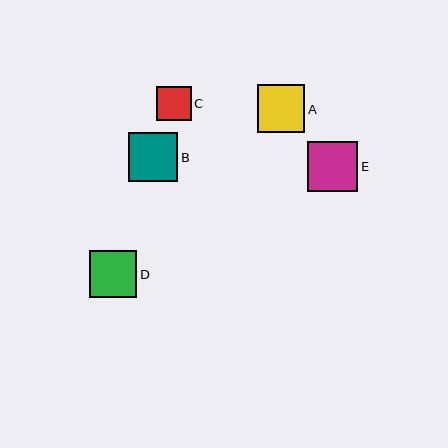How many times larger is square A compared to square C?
Square A is approximately 1.4 times the size of square C.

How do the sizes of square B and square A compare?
Square B and square A are approximately the same size.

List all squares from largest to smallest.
From largest to smallest: E, B, A, D, C.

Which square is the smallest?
Square C is the smallest with a size of approximately 34 pixels.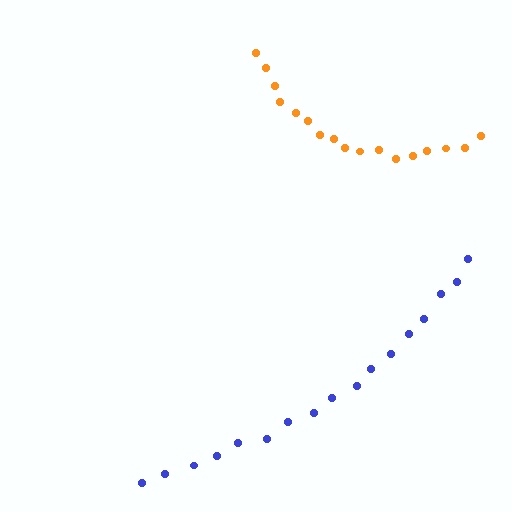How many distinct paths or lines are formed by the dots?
There are 2 distinct paths.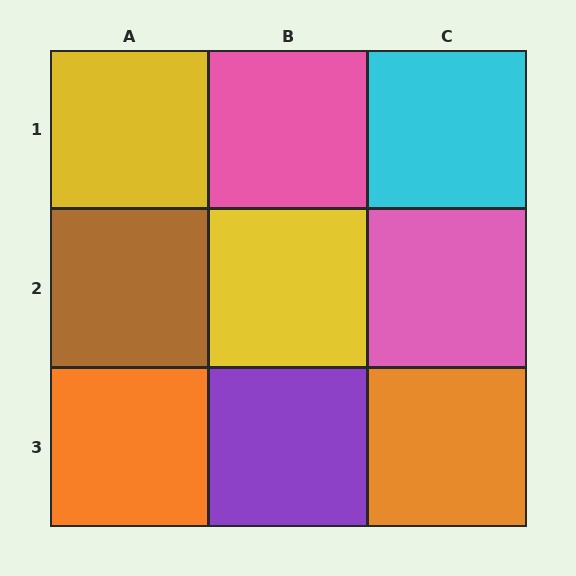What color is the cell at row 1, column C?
Cyan.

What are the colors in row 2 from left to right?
Brown, yellow, pink.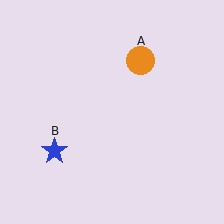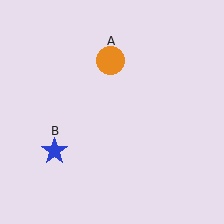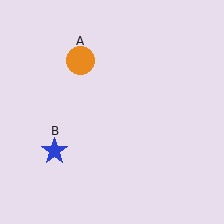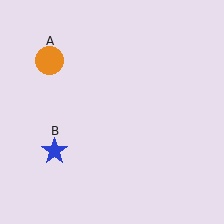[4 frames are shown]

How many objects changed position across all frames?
1 object changed position: orange circle (object A).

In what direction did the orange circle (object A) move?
The orange circle (object A) moved left.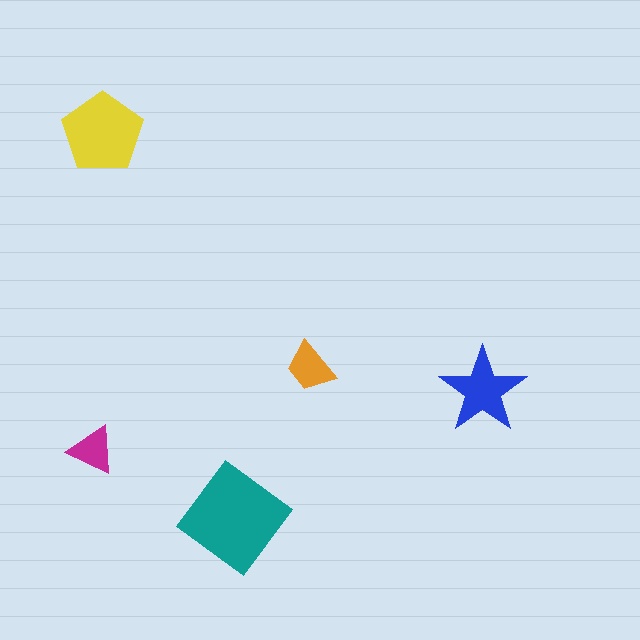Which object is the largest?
The teal diamond.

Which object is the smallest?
The magenta triangle.